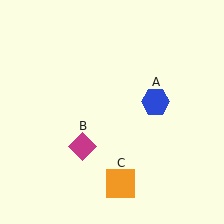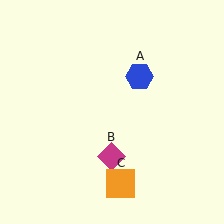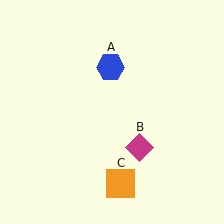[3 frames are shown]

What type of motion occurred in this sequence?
The blue hexagon (object A), magenta diamond (object B) rotated counterclockwise around the center of the scene.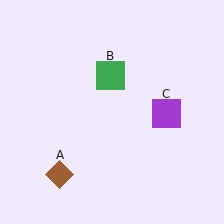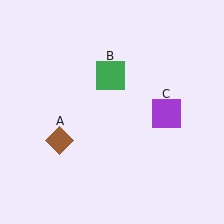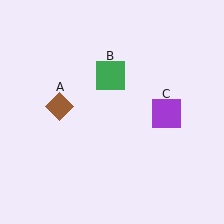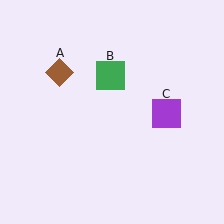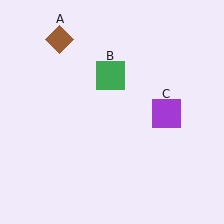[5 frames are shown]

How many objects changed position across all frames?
1 object changed position: brown diamond (object A).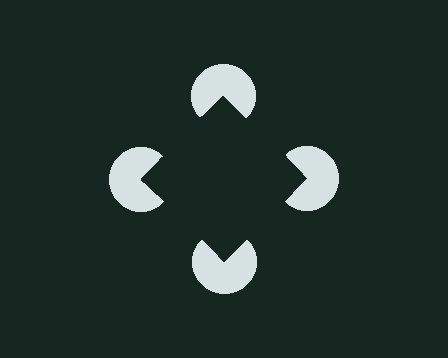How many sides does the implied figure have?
4 sides.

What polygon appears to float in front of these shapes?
An illusory square — its edges are inferred from the aligned wedge cuts in the pac-man discs, not physically drawn.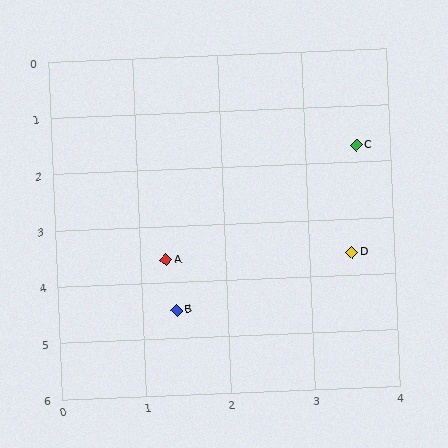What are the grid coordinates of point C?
Point C is at approximately (3.6, 1.7).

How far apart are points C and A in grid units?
Points C and A are about 3.0 grid units apart.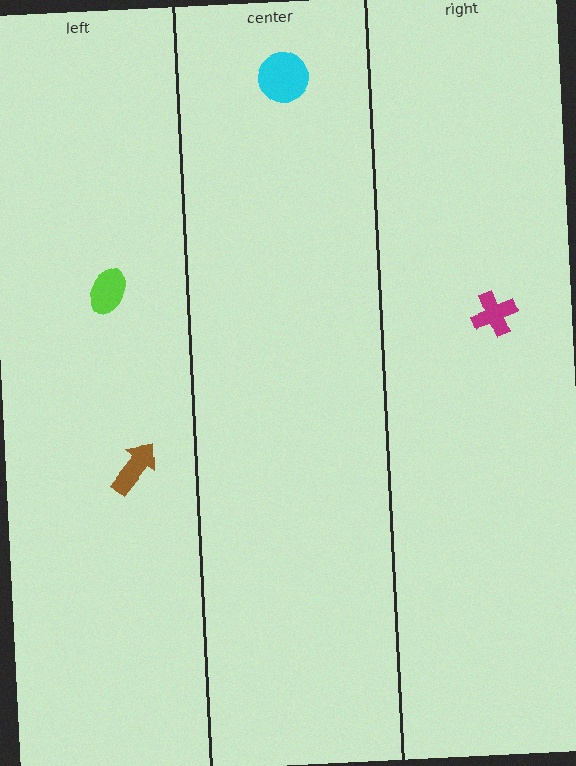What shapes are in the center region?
The cyan circle.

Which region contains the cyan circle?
The center region.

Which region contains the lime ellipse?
The left region.